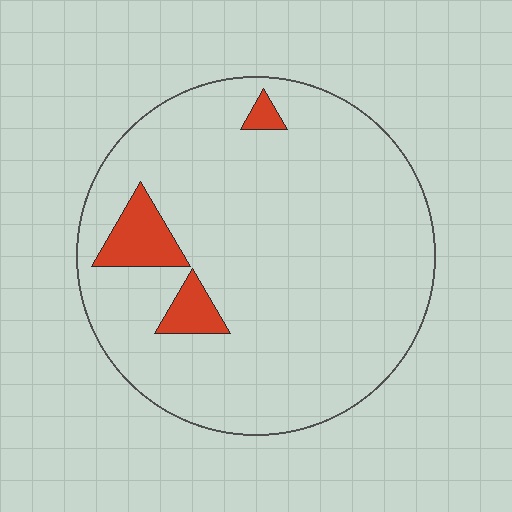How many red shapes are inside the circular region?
3.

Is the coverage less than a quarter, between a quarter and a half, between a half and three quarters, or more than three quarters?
Less than a quarter.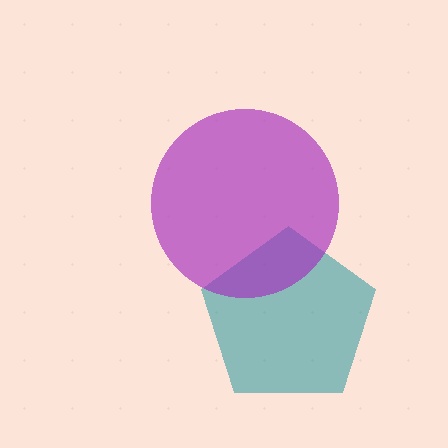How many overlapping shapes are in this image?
There are 2 overlapping shapes in the image.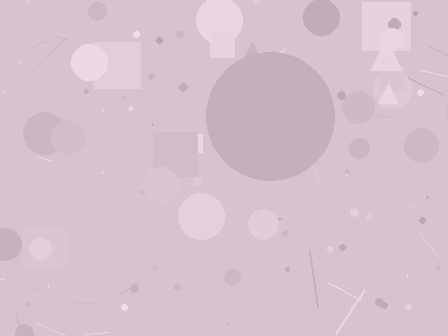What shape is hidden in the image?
A circle is hidden in the image.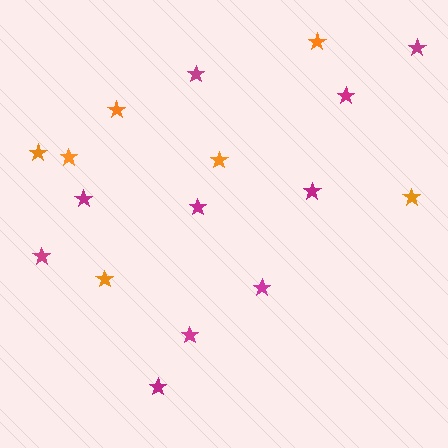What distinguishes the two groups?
There are 2 groups: one group of orange stars (7) and one group of magenta stars (10).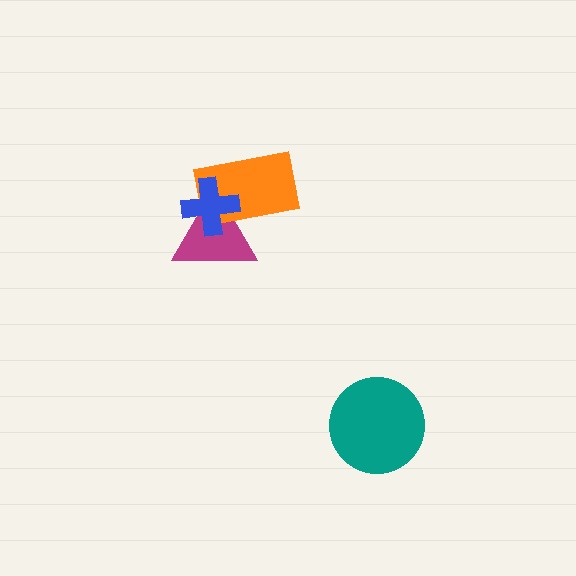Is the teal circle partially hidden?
No, no other shape covers it.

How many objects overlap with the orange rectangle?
2 objects overlap with the orange rectangle.